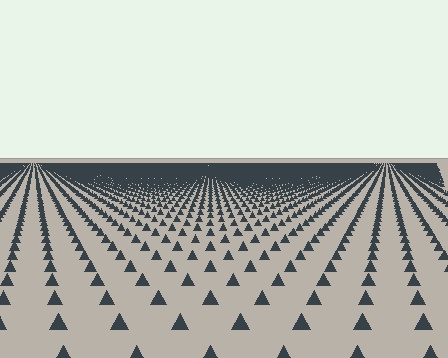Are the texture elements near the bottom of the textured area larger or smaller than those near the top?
Larger. Near the bottom, elements are closer to the viewer and appear at a bigger on-screen size.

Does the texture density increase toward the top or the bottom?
Density increases toward the top.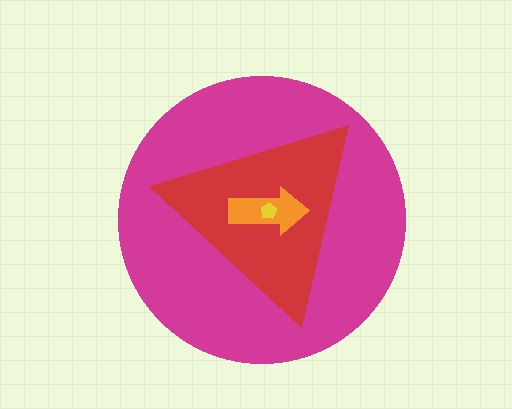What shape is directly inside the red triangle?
The orange arrow.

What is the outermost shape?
The magenta circle.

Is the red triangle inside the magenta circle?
Yes.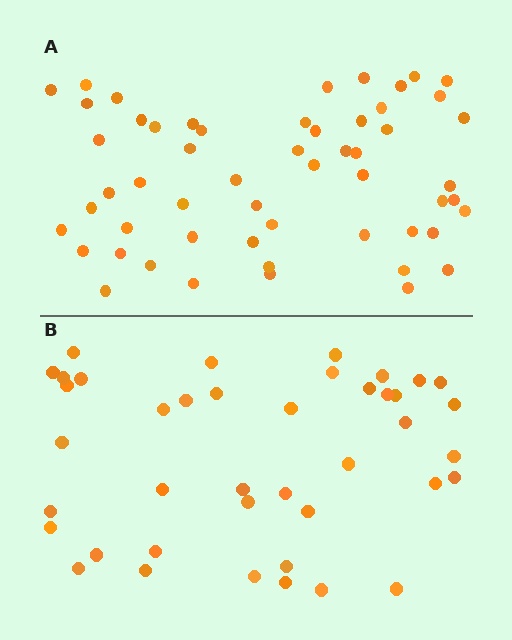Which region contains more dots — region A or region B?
Region A (the top region) has more dots.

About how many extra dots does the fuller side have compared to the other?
Region A has approximately 15 more dots than region B.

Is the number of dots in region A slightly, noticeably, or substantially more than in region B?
Region A has noticeably more, but not dramatically so. The ratio is roughly 1.3 to 1.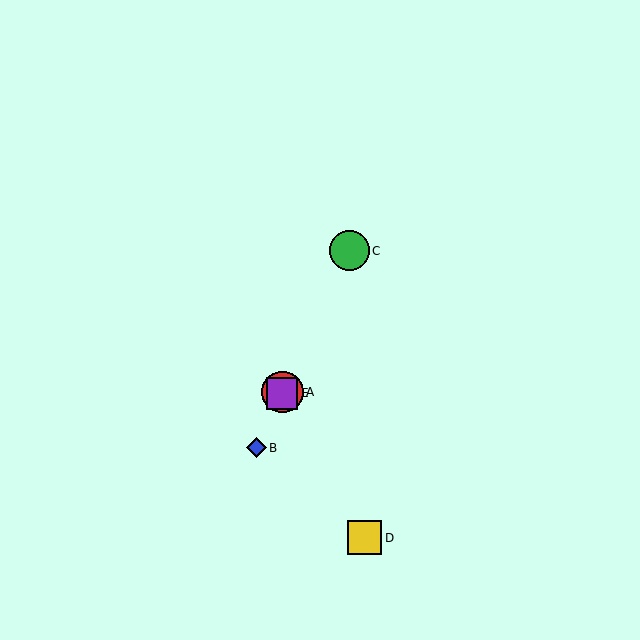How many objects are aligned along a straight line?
4 objects (A, B, C, E) are aligned along a straight line.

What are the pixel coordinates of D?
Object D is at (365, 538).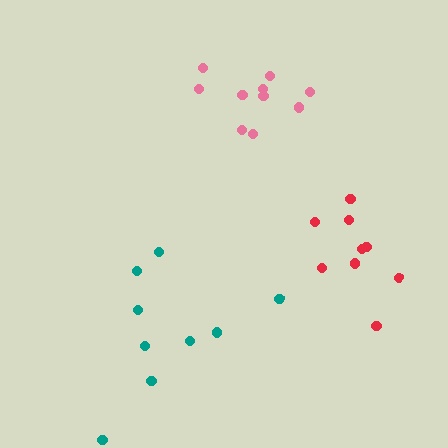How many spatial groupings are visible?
There are 3 spatial groupings.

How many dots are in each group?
Group 1: 9 dots, Group 2: 9 dots, Group 3: 10 dots (28 total).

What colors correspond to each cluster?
The clusters are colored: red, teal, pink.